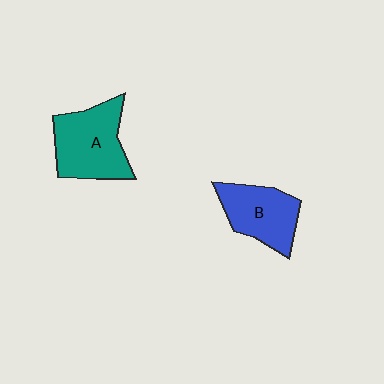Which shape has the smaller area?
Shape B (blue).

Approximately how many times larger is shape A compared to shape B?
Approximately 1.2 times.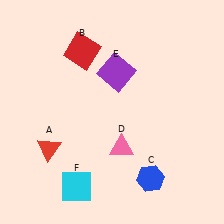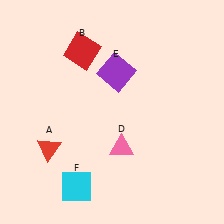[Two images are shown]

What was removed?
The blue hexagon (C) was removed in Image 2.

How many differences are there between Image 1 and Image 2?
There is 1 difference between the two images.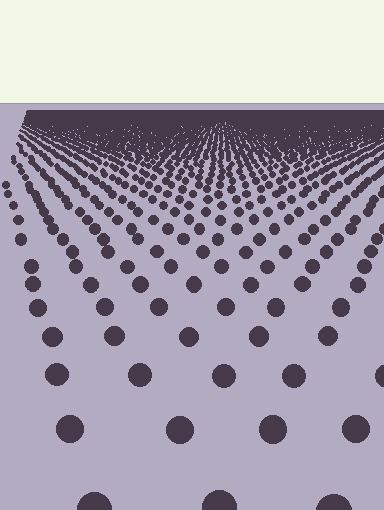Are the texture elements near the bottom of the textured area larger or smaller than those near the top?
Larger. Near the bottom, elements are closer to the viewer and appear at a bigger on-screen size.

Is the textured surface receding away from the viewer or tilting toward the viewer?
The surface is receding away from the viewer. Texture elements get smaller and denser toward the top.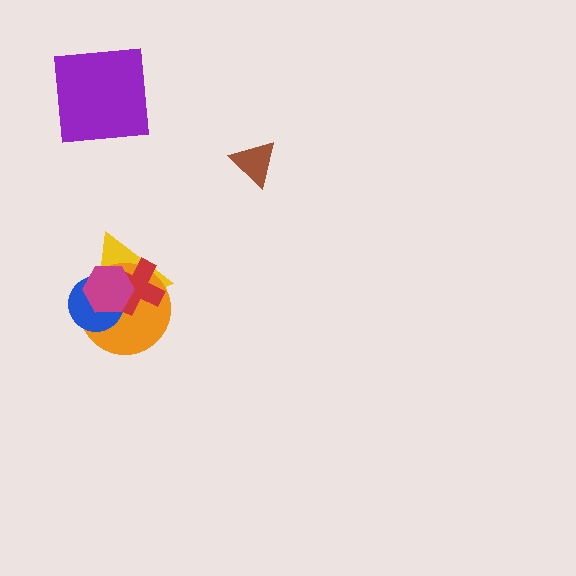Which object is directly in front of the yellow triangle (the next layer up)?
The orange circle is directly in front of the yellow triangle.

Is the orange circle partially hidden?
Yes, it is partially covered by another shape.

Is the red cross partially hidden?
Yes, it is partially covered by another shape.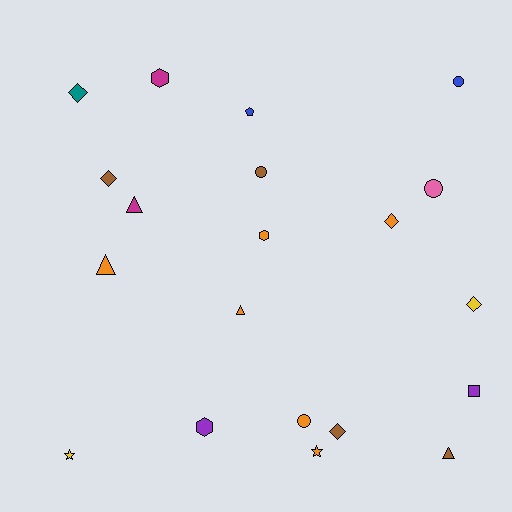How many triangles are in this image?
There are 4 triangles.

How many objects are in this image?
There are 20 objects.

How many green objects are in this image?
There are no green objects.